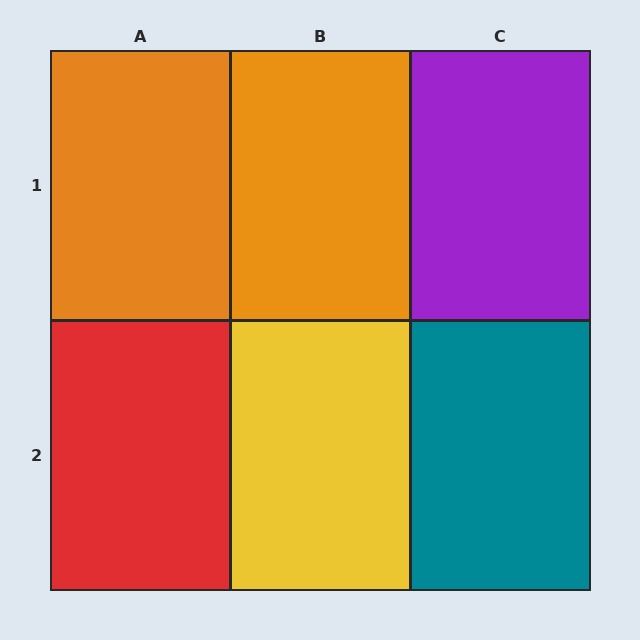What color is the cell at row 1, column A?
Orange.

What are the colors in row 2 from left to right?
Red, yellow, teal.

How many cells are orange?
2 cells are orange.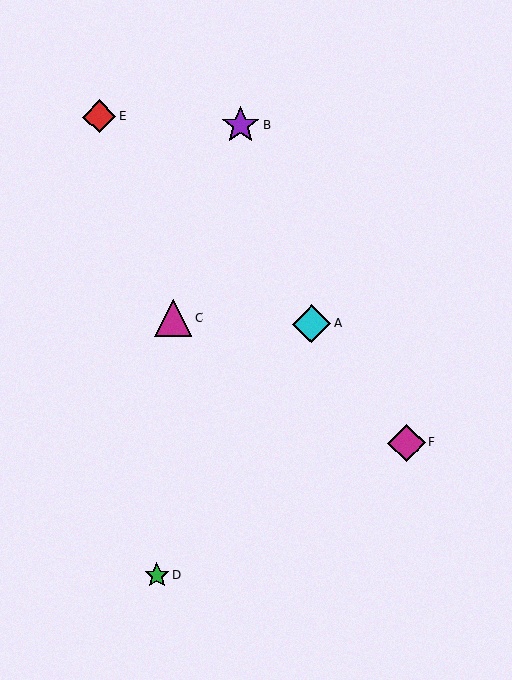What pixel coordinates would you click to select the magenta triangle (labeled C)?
Click at (173, 318) to select the magenta triangle C.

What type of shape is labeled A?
Shape A is a cyan diamond.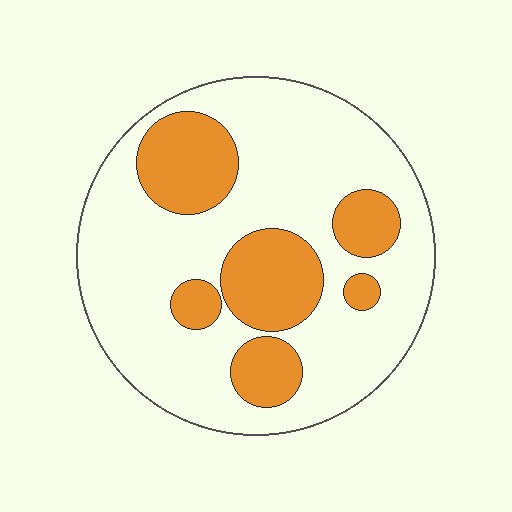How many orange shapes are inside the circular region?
6.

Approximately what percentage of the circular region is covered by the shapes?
Approximately 25%.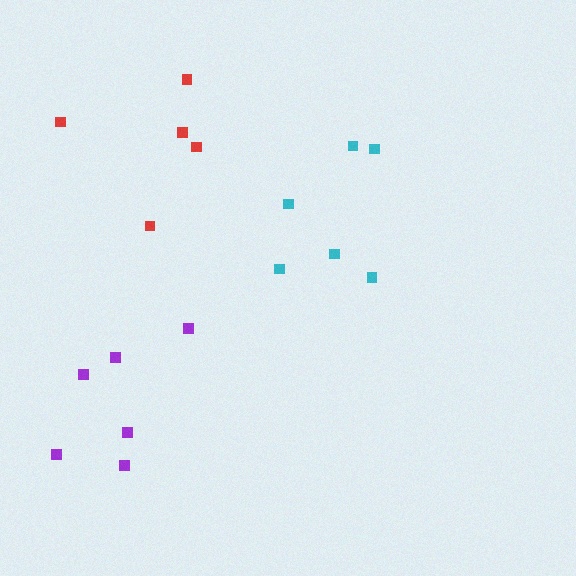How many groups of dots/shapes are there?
There are 3 groups.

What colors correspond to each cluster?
The clusters are colored: cyan, red, purple.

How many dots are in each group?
Group 1: 6 dots, Group 2: 5 dots, Group 3: 6 dots (17 total).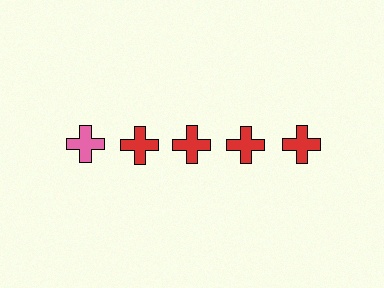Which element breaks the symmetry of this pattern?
The pink cross in the top row, leftmost column breaks the symmetry. All other shapes are red crosses.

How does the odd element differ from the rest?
It has a different color: pink instead of red.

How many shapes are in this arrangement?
There are 5 shapes arranged in a grid pattern.